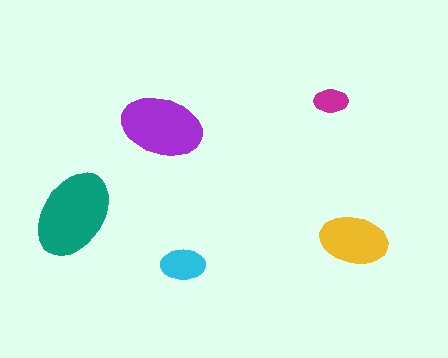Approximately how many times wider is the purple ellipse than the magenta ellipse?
About 2.5 times wider.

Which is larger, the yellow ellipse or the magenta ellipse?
The yellow one.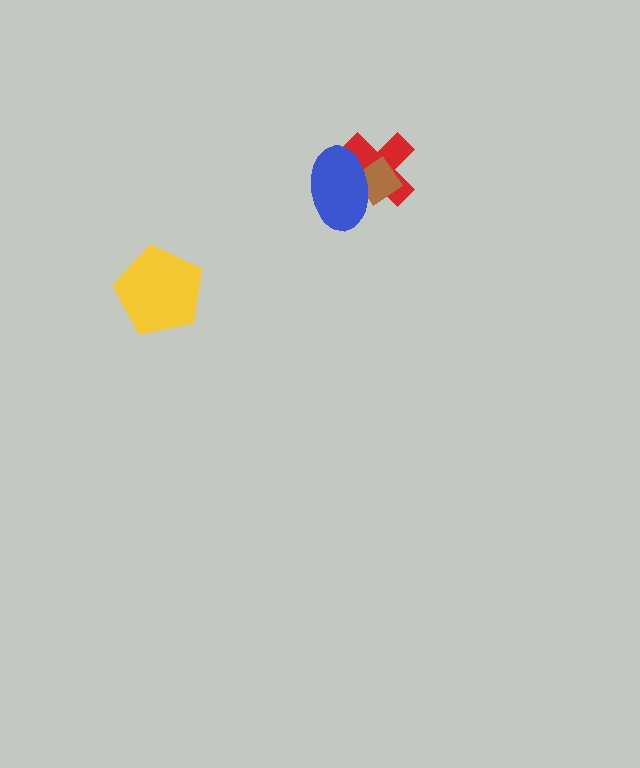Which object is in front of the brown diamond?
The blue ellipse is in front of the brown diamond.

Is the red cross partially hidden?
Yes, it is partially covered by another shape.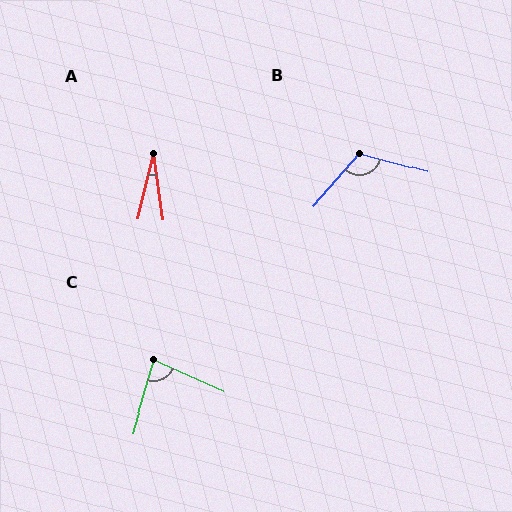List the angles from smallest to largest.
A (21°), C (82°), B (116°).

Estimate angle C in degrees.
Approximately 82 degrees.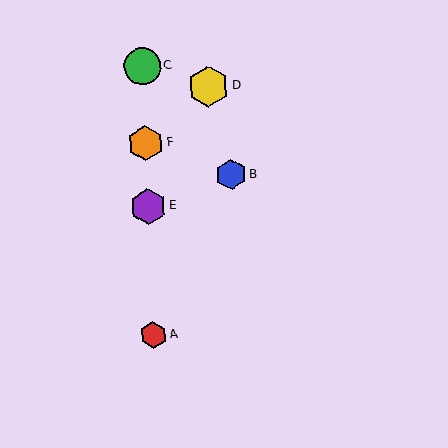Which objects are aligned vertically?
Objects A, C, E, F are aligned vertically.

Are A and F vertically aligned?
Yes, both are at x≈153.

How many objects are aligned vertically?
4 objects (A, C, E, F) are aligned vertically.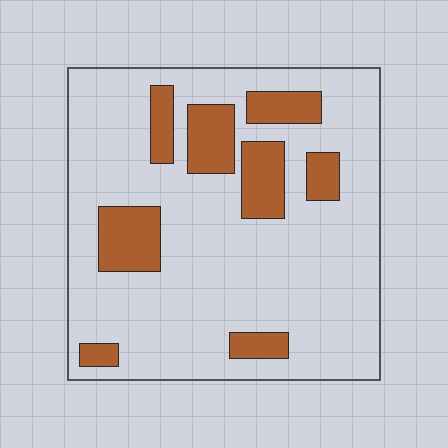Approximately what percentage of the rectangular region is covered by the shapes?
Approximately 20%.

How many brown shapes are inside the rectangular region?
8.